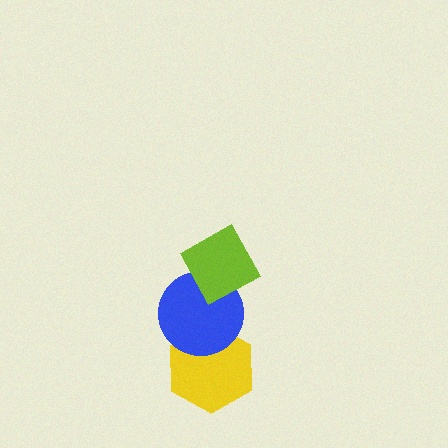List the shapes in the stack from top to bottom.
From top to bottom: the lime diamond, the blue circle, the yellow hexagon.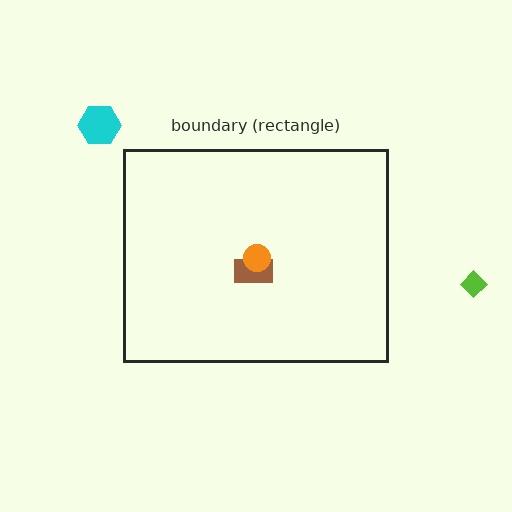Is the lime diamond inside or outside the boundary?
Outside.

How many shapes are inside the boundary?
2 inside, 2 outside.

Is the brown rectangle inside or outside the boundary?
Inside.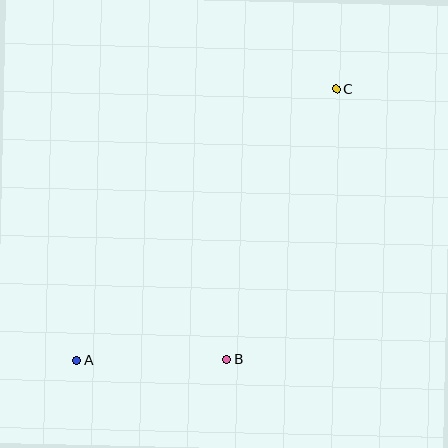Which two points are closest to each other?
Points A and B are closest to each other.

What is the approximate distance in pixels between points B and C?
The distance between B and C is approximately 292 pixels.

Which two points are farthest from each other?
Points A and C are farthest from each other.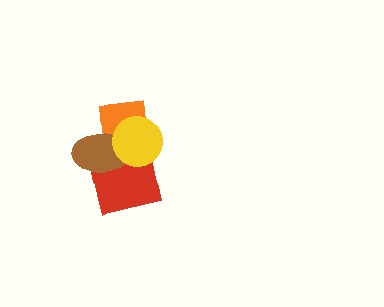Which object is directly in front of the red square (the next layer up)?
The brown ellipse is directly in front of the red square.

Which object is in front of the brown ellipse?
The yellow circle is in front of the brown ellipse.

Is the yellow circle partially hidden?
No, no other shape covers it.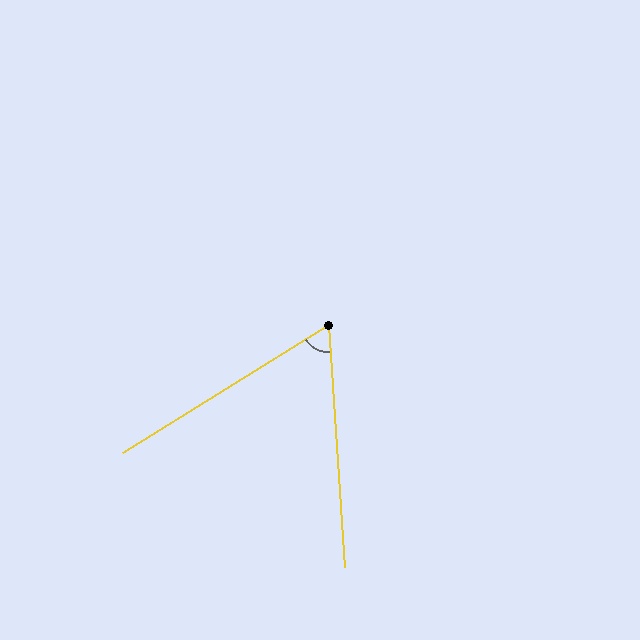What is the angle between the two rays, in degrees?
Approximately 62 degrees.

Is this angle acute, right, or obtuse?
It is acute.